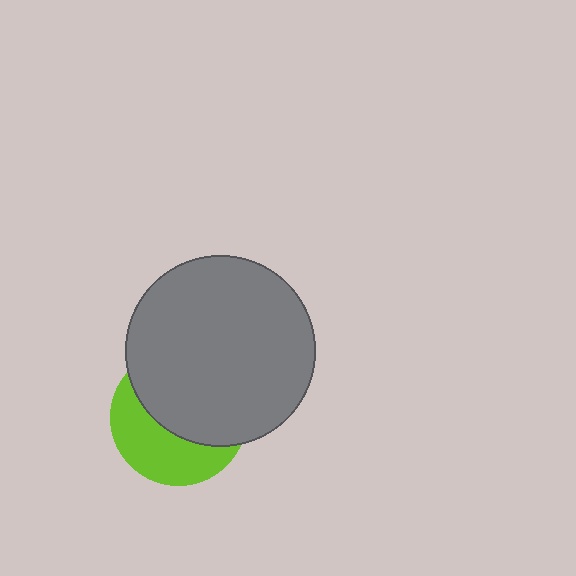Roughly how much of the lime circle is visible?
A small part of it is visible (roughly 42%).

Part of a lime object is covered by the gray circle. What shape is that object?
It is a circle.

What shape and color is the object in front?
The object in front is a gray circle.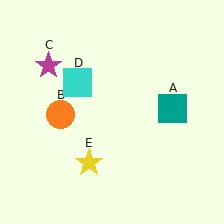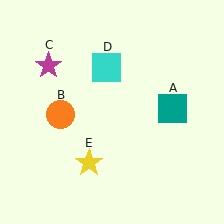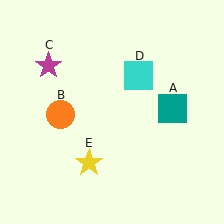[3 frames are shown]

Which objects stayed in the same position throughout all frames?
Teal square (object A) and orange circle (object B) and magenta star (object C) and yellow star (object E) remained stationary.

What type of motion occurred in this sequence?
The cyan square (object D) rotated clockwise around the center of the scene.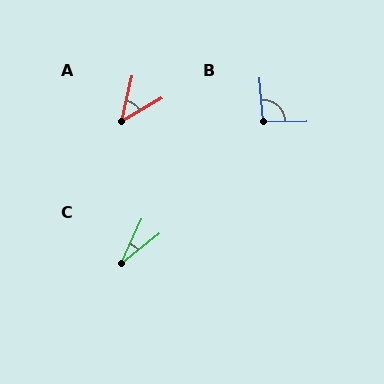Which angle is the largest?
B, at approximately 94 degrees.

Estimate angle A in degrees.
Approximately 47 degrees.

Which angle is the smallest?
C, at approximately 27 degrees.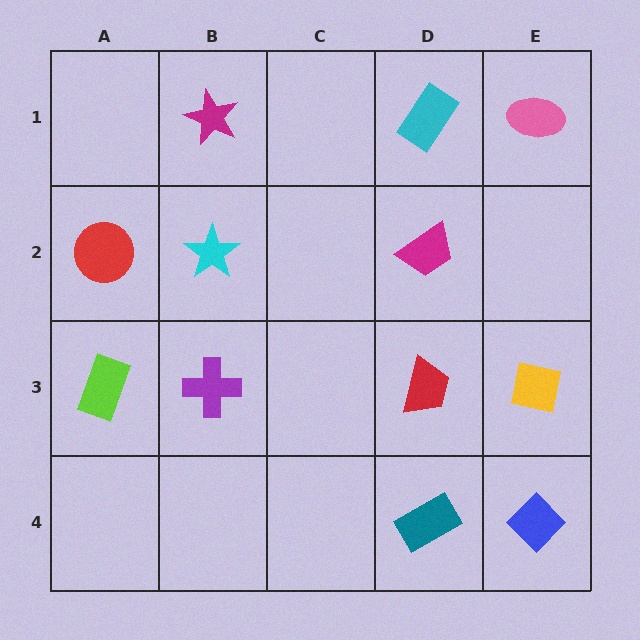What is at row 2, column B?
A cyan star.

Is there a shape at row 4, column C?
No, that cell is empty.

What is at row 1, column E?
A pink ellipse.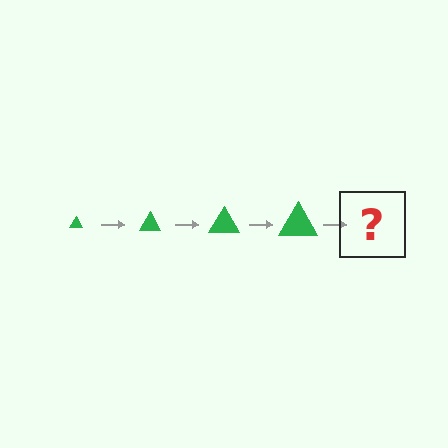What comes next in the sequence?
The next element should be a green triangle, larger than the previous one.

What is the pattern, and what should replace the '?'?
The pattern is that the triangle gets progressively larger each step. The '?' should be a green triangle, larger than the previous one.